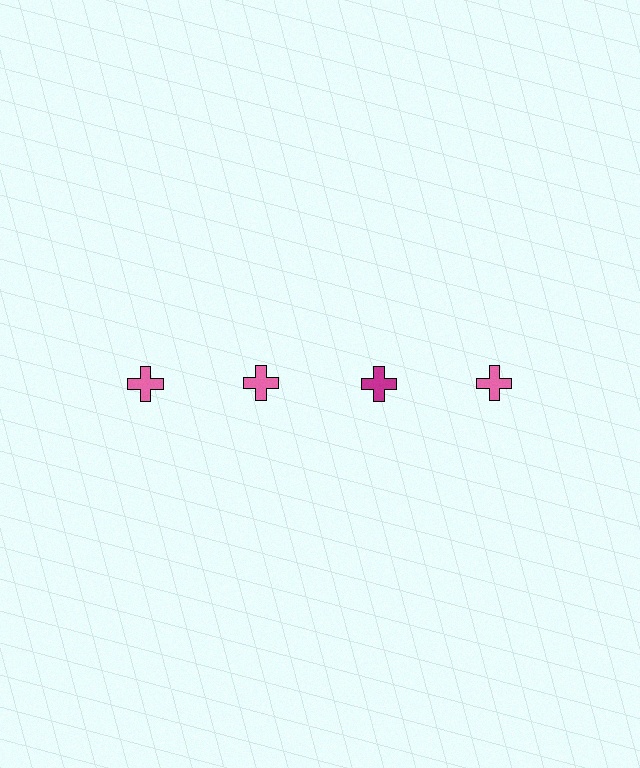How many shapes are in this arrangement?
There are 4 shapes arranged in a grid pattern.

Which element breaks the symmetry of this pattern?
The magenta cross in the top row, center column breaks the symmetry. All other shapes are pink crosses.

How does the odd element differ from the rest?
It has a different color: magenta instead of pink.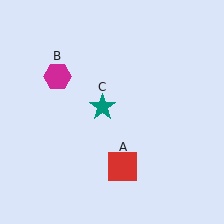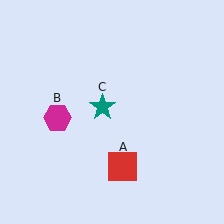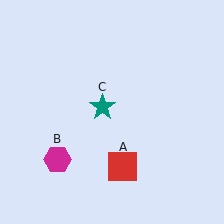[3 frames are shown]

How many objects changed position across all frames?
1 object changed position: magenta hexagon (object B).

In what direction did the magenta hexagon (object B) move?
The magenta hexagon (object B) moved down.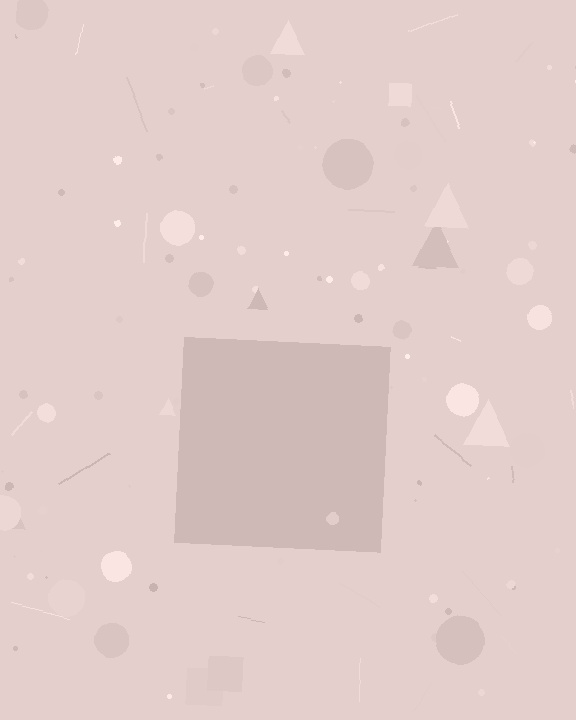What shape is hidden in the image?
A square is hidden in the image.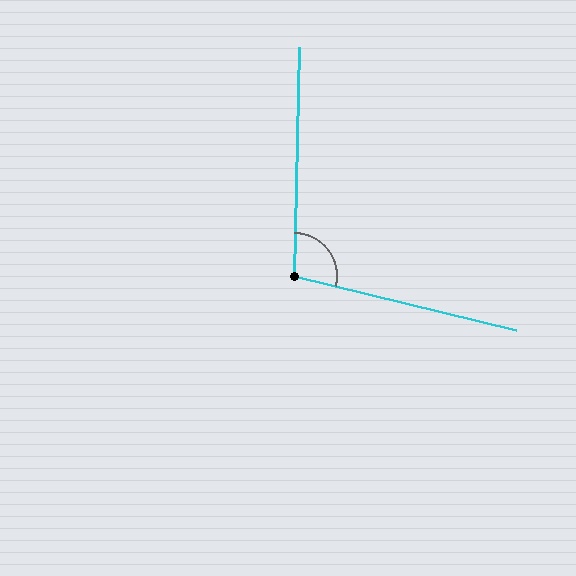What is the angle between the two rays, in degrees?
Approximately 103 degrees.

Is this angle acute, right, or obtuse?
It is obtuse.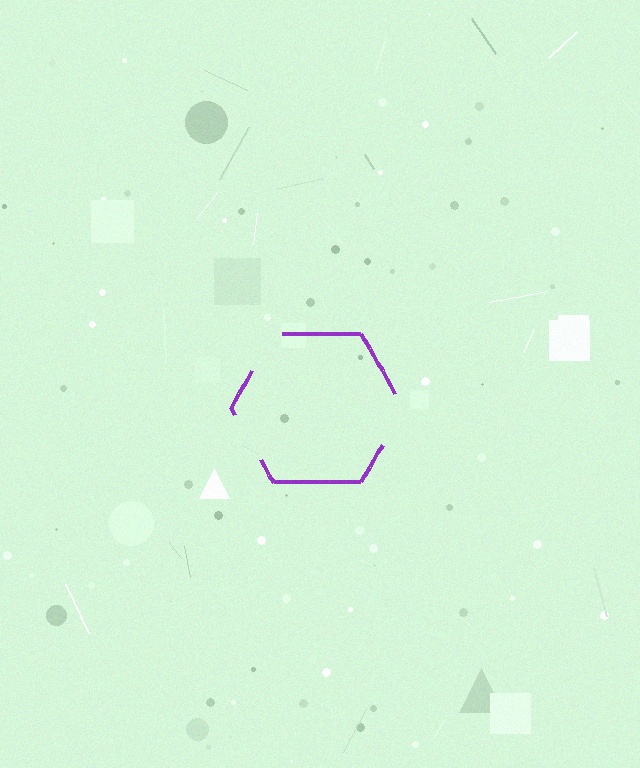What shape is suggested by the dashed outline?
The dashed outline suggests a hexagon.